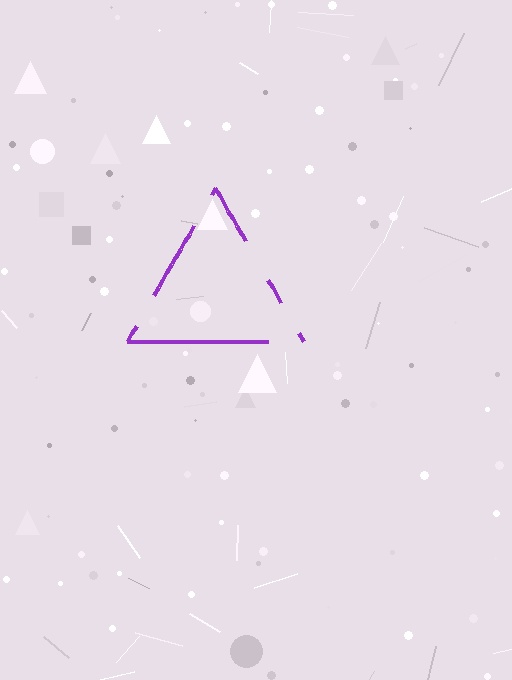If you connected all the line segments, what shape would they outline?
They would outline a triangle.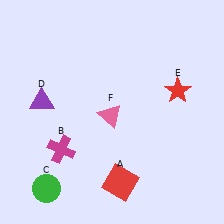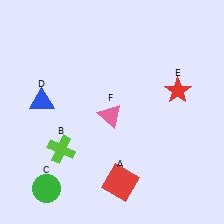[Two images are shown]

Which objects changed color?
B changed from magenta to lime. D changed from purple to blue.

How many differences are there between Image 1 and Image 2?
There are 2 differences between the two images.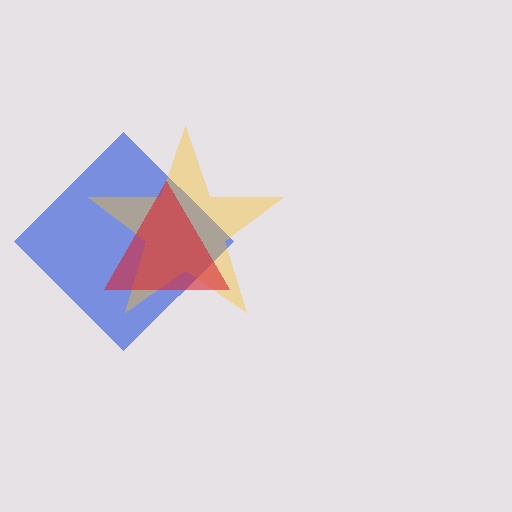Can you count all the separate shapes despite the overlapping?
Yes, there are 3 separate shapes.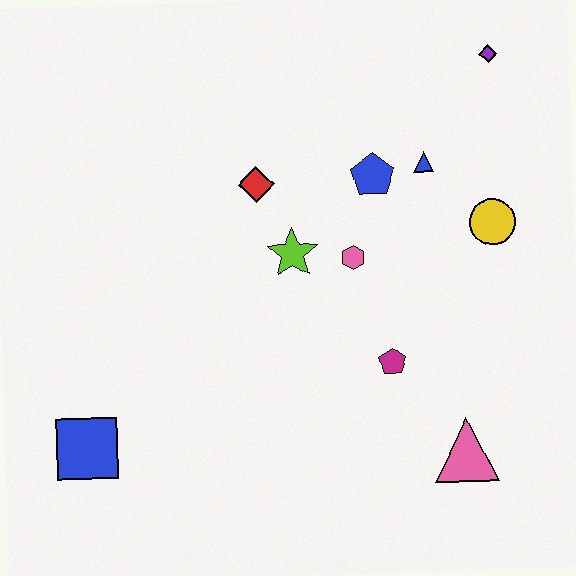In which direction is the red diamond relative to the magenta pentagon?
The red diamond is above the magenta pentagon.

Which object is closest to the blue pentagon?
The blue triangle is closest to the blue pentagon.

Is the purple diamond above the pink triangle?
Yes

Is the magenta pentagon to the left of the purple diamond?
Yes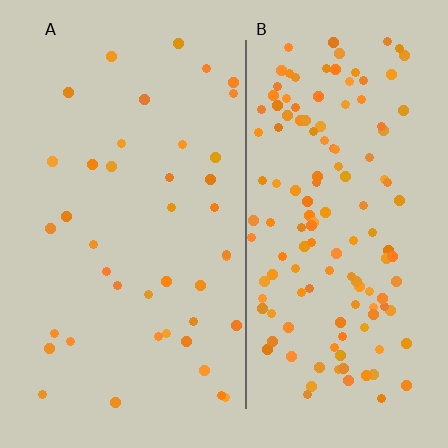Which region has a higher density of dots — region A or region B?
B (the right).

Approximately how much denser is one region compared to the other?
Approximately 3.5× — region B over region A.